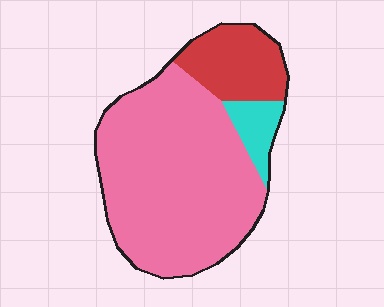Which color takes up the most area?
Pink, at roughly 75%.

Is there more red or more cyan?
Red.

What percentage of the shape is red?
Red covers 19% of the shape.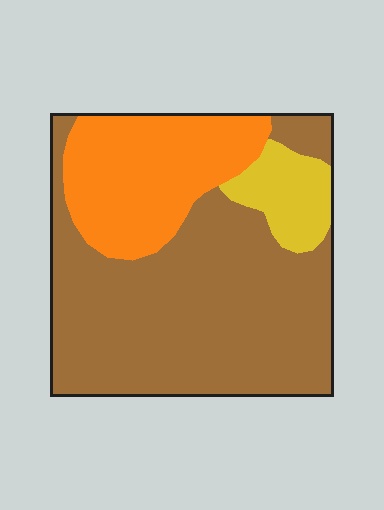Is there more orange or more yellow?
Orange.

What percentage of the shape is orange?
Orange covers 27% of the shape.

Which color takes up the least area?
Yellow, at roughly 10%.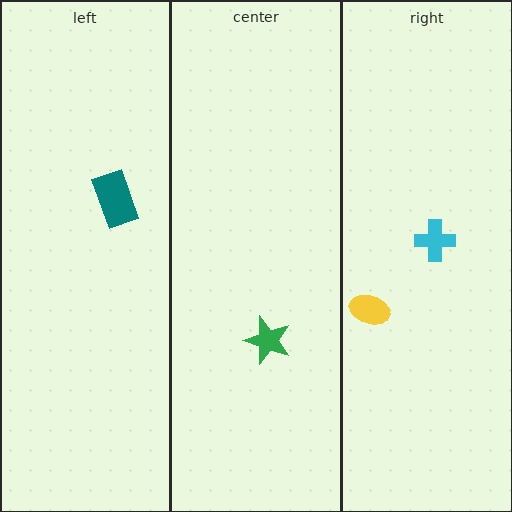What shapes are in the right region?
The cyan cross, the yellow ellipse.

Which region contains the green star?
The center region.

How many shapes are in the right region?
2.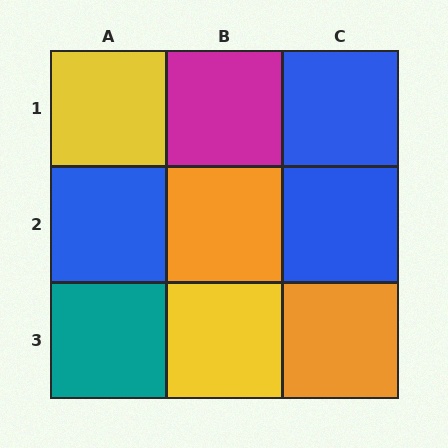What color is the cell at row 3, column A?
Teal.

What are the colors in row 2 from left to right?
Blue, orange, blue.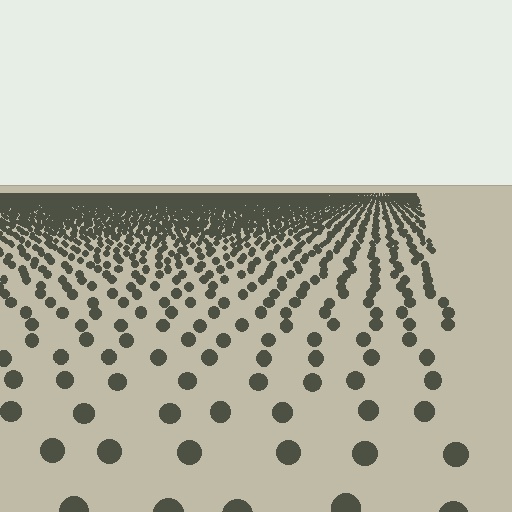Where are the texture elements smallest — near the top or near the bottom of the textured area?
Near the top.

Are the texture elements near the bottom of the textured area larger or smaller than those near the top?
Larger. Near the bottom, elements are closer to the viewer and appear at a bigger on-screen size.